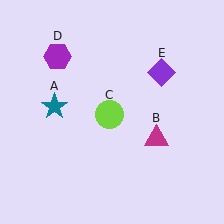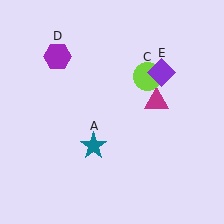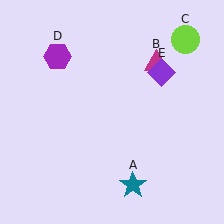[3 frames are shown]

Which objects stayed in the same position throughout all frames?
Purple hexagon (object D) and purple diamond (object E) remained stationary.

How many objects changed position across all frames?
3 objects changed position: teal star (object A), magenta triangle (object B), lime circle (object C).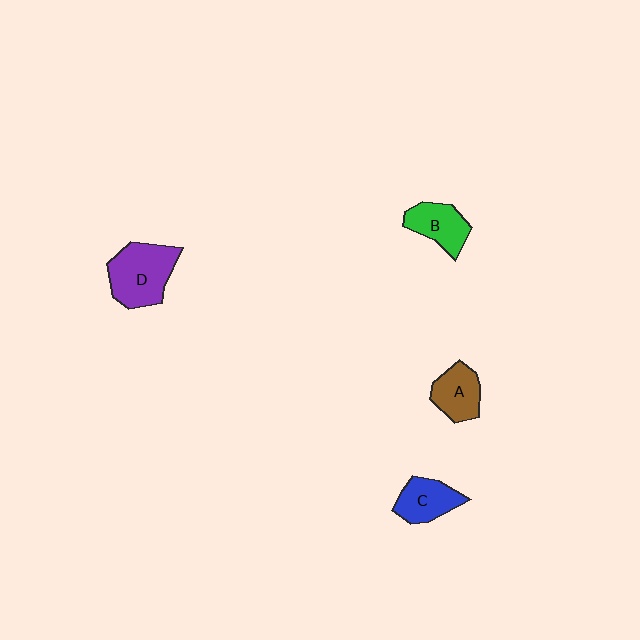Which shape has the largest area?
Shape D (purple).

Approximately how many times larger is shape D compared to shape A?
Approximately 1.6 times.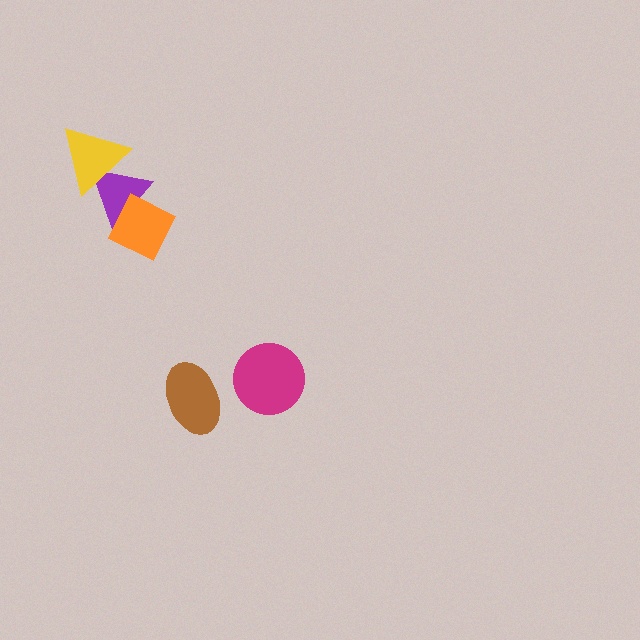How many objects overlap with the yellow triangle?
1 object overlaps with the yellow triangle.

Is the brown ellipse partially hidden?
No, no other shape covers it.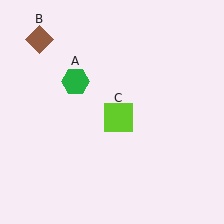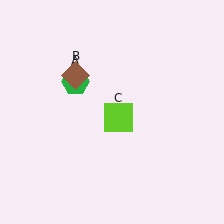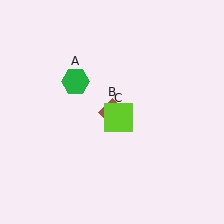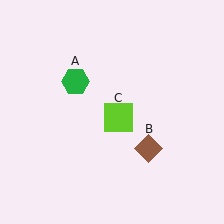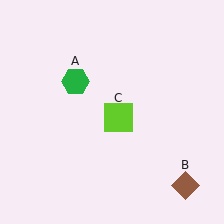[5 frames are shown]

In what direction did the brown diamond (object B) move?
The brown diamond (object B) moved down and to the right.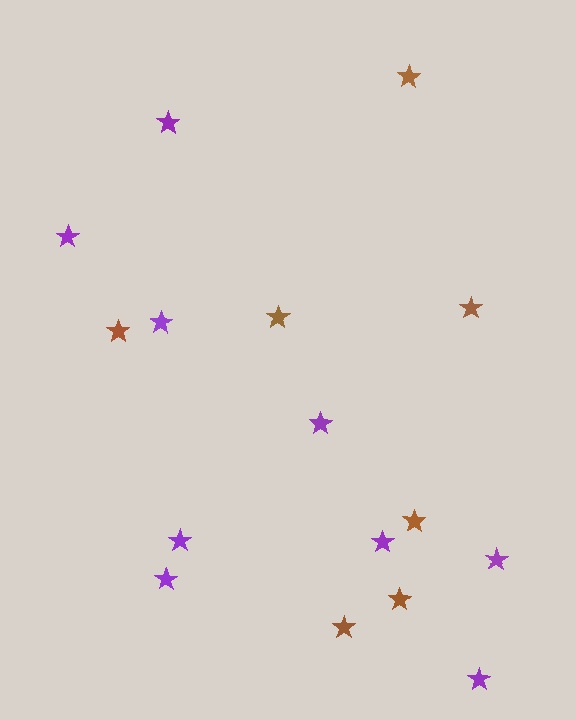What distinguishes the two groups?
There are 2 groups: one group of purple stars (9) and one group of brown stars (7).